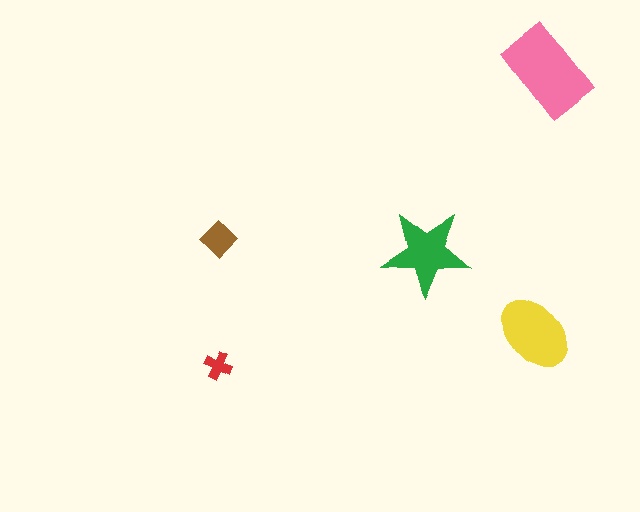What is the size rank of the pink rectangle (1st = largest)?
1st.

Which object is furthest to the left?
The red cross is leftmost.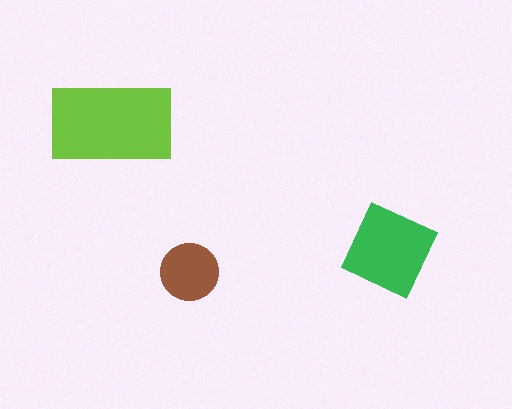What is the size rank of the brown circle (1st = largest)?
3rd.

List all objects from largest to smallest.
The lime rectangle, the green square, the brown circle.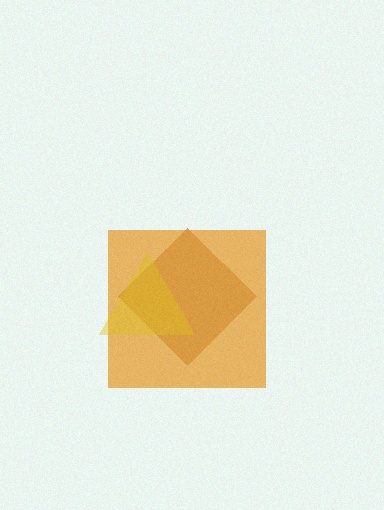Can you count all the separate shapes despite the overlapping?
Yes, there are 3 separate shapes.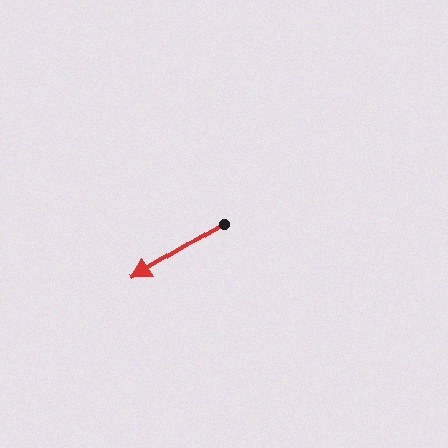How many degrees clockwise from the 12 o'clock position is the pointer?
Approximately 239 degrees.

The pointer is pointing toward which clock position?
Roughly 8 o'clock.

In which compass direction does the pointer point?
Southwest.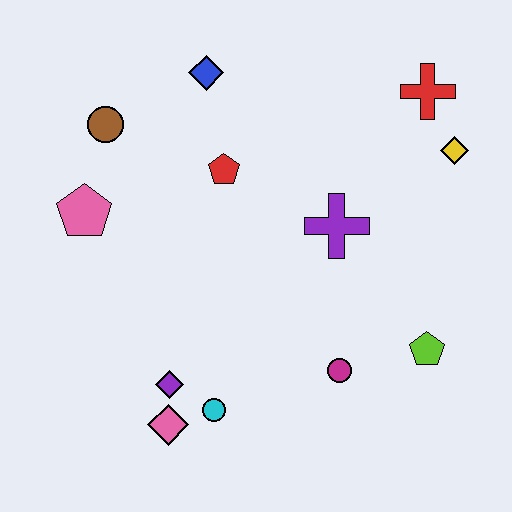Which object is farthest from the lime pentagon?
The brown circle is farthest from the lime pentagon.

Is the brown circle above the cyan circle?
Yes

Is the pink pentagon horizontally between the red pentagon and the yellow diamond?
No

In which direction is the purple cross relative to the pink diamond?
The purple cross is above the pink diamond.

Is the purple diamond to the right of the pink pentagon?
Yes